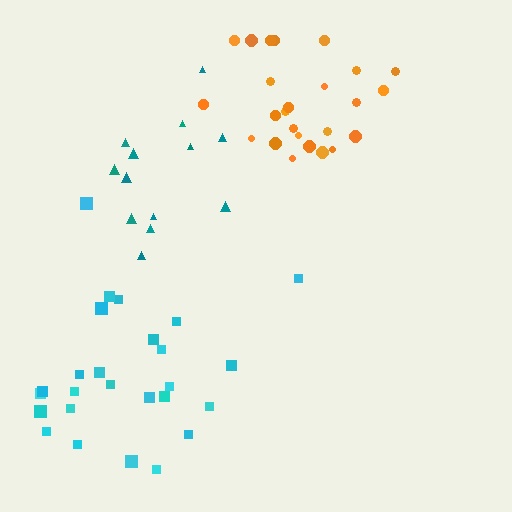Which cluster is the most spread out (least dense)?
Cyan.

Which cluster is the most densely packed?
Orange.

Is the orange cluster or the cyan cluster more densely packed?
Orange.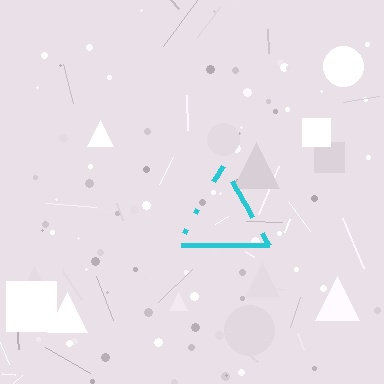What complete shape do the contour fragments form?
The contour fragments form a triangle.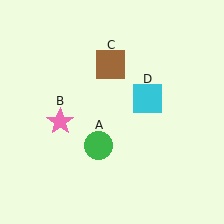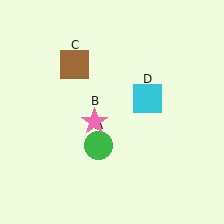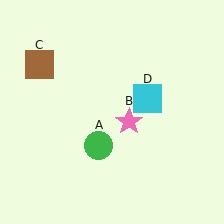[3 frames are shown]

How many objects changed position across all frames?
2 objects changed position: pink star (object B), brown square (object C).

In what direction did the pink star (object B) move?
The pink star (object B) moved right.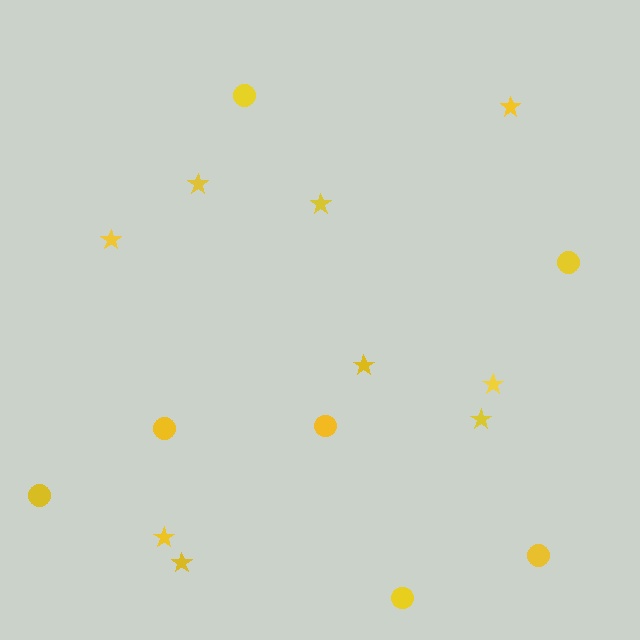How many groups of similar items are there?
There are 2 groups: one group of circles (7) and one group of stars (9).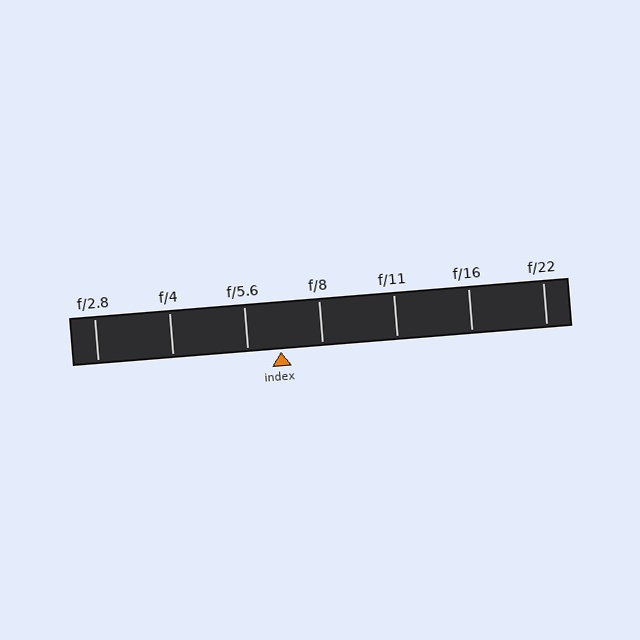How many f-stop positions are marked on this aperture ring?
There are 7 f-stop positions marked.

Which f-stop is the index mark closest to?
The index mark is closest to f/5.6.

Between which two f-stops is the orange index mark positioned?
The index mark is between f/5.6 and f/8.